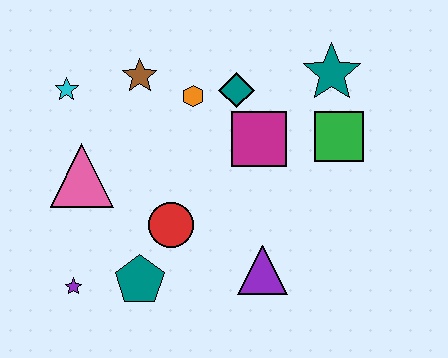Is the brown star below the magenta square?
No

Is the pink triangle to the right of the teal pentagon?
No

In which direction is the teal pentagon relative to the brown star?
The teal pentagon is below the brown star.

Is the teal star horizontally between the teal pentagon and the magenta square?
No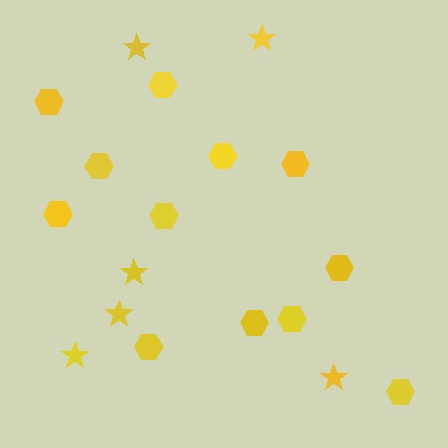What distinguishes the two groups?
There are 2 groups: one group of hexagons (12) and one group of stars (6).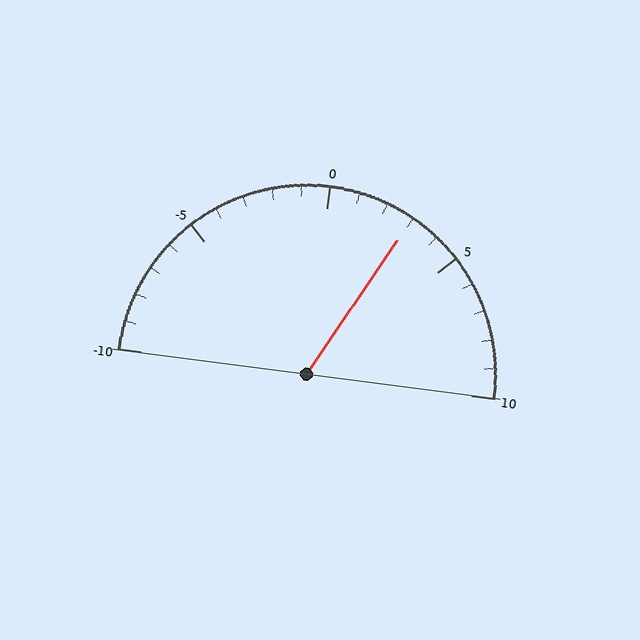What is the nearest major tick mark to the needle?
The nearest major tick mark is 5.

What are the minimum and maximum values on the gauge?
The gauge ranges from -10 to 10.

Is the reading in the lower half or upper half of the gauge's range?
The reading is in the upper half of the range (-10 to 10).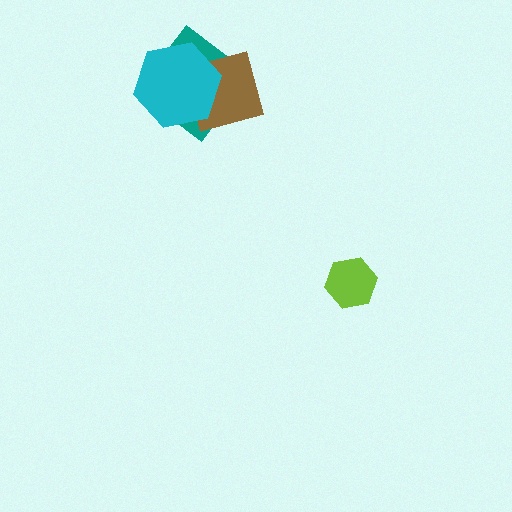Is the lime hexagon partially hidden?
No, no other shape covers it.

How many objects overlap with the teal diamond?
2 objects overlap with the teal diamond.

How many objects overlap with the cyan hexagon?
2 objects overlap with the cyan hexagon.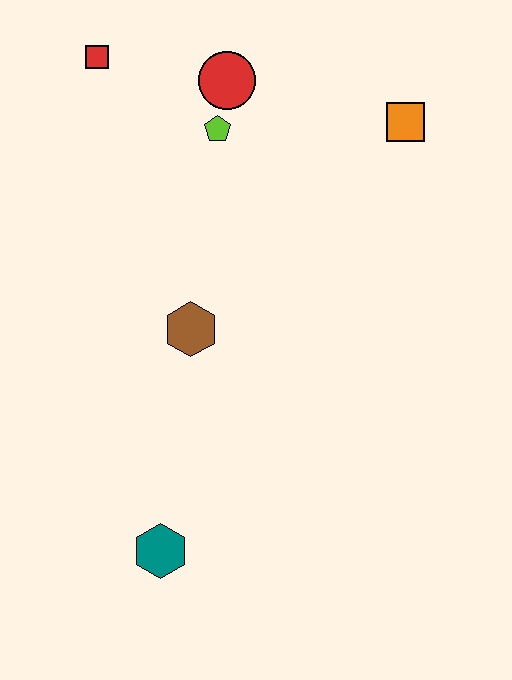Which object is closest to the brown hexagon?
The lime pentagon is closest to the brown hexagon.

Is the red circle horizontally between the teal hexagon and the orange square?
Yes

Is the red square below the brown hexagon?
No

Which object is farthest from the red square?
The teal hexagon is farthest from the red square.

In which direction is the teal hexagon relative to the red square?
The teal hexagon is below the red square.